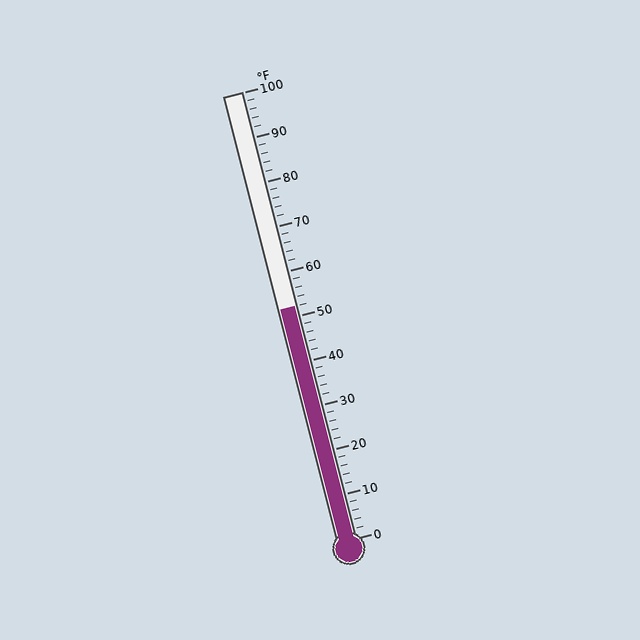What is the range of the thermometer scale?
The thermometer scale ranges from 0°F to 100°F.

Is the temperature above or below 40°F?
The temperature is above 40°F.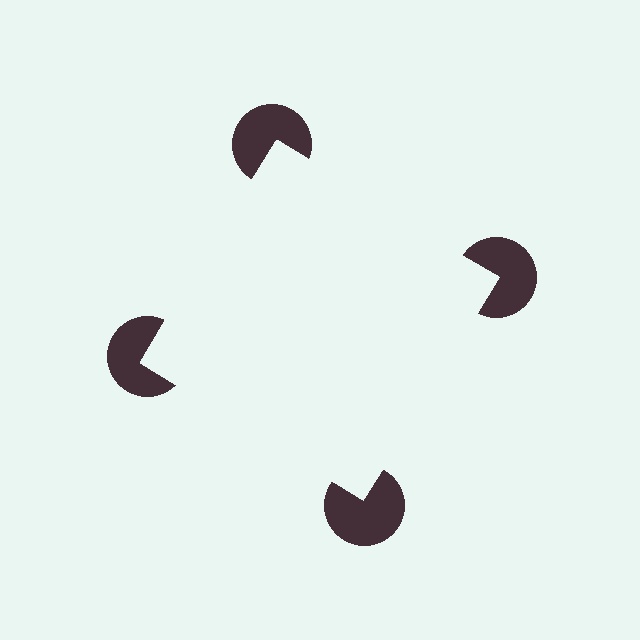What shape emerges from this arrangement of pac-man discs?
An illusory square — its edges are inferred from the aligned wedge cuts in the pac-man discs, not physically drawn.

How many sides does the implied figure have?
4 sides.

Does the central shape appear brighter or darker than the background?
It typically appears slightly brighter than the background, even though no actual brightness change is drawn.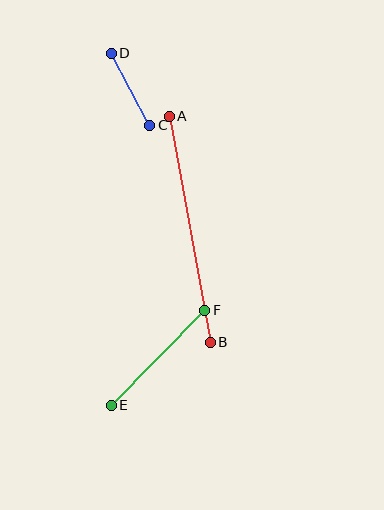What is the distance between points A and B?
The distance is approximately 230 pixels.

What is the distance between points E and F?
The distance is approximately 133 pixels.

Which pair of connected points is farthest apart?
Points A and B are farthest apart.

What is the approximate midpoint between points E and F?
The midpoint is at approximately (158, 358) pixels.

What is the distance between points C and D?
The distance is approximately 82 pixels.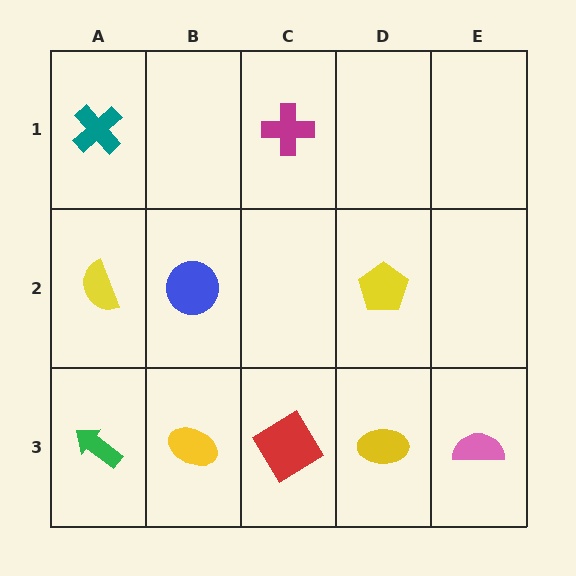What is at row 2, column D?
A yellow pentagon.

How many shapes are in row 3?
5 shapes.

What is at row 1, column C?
A magenta cross.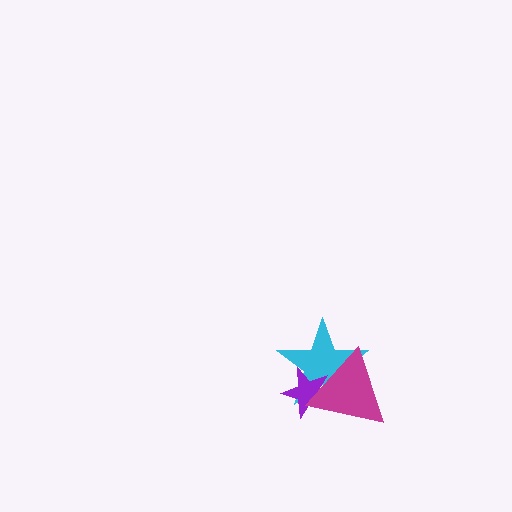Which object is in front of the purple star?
The magenta triangle is in front of the purple star.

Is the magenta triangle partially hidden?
No, no other shape covers it.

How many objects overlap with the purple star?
2 objects overlap with the purple star.